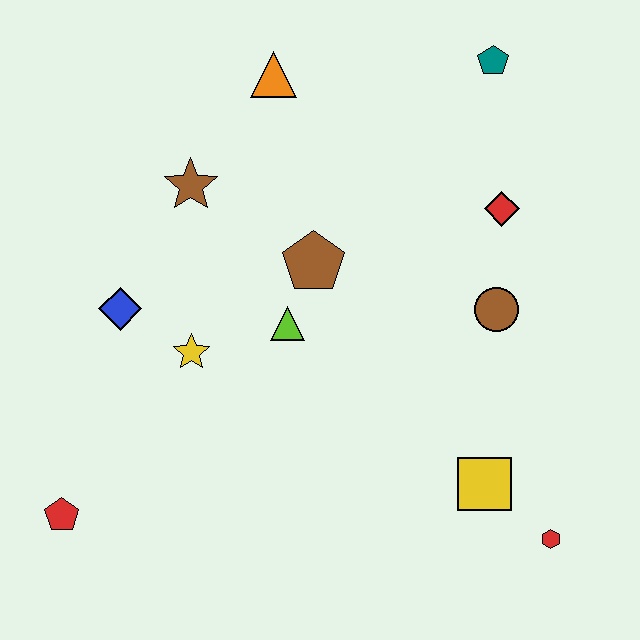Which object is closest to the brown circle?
The red diamond is closest to the brown circle.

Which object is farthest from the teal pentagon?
The red pentagon is farthest from the teal pentagon.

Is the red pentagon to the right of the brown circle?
No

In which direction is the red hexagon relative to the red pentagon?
The red hexagon is to the right of the red pentagon.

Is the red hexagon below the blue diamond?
Yes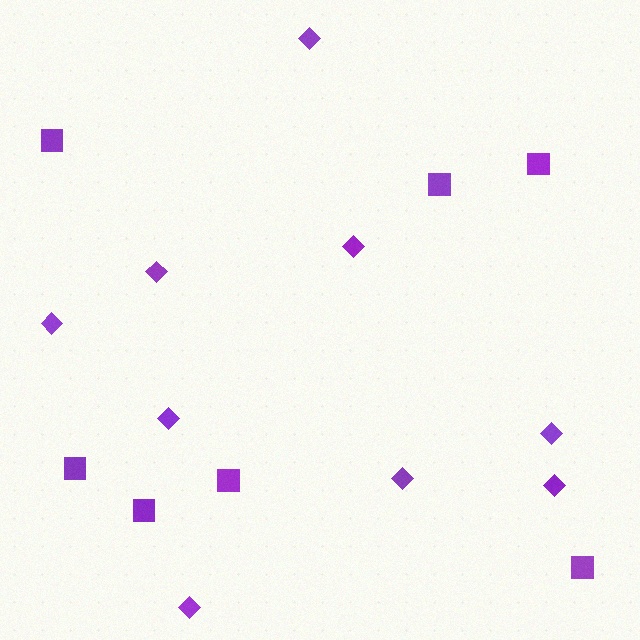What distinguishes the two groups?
There are 2 groups: one group of diamonds (9) and one group of squares (7).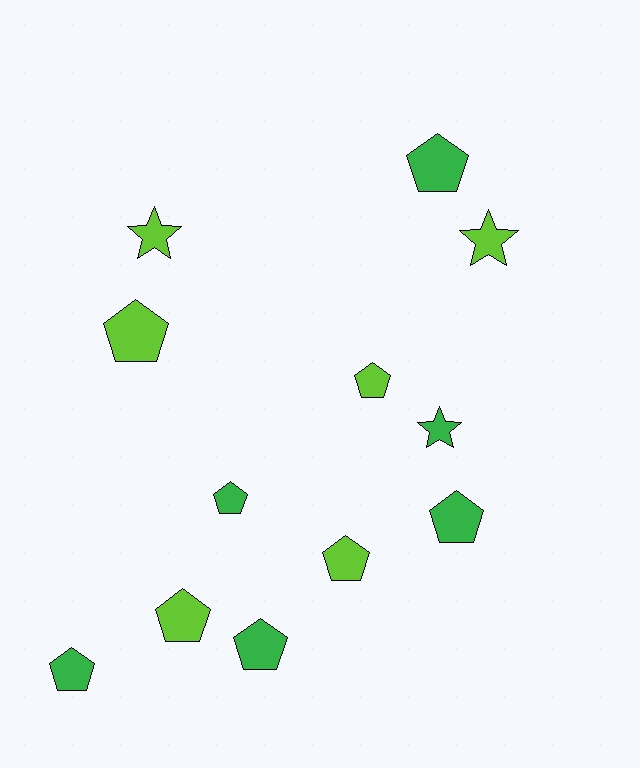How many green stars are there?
There is 1 green star.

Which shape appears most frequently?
Pentagon, with 9 objects.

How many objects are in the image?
There are 12 objects.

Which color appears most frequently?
Lime, with 6 objects.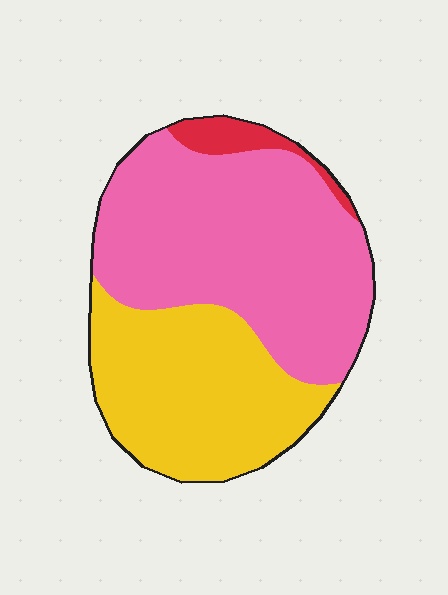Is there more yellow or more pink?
Pink.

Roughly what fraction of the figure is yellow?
Yellow takes up about three eighths (3/8) of the figure.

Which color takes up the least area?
Red, at roughly 5%.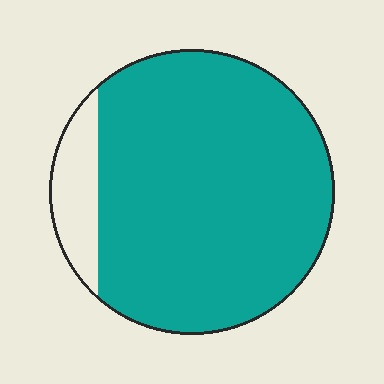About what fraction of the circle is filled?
About seven eighths (7/8).